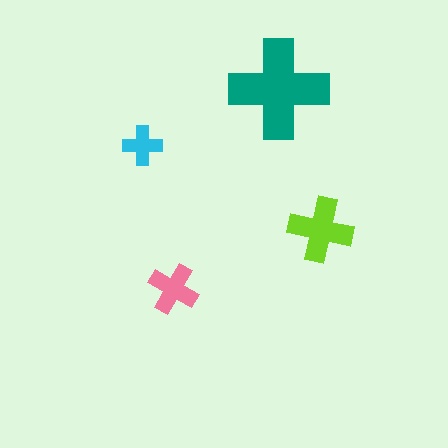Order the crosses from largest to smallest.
the teal one, the lime one, the pink one, the cyan one.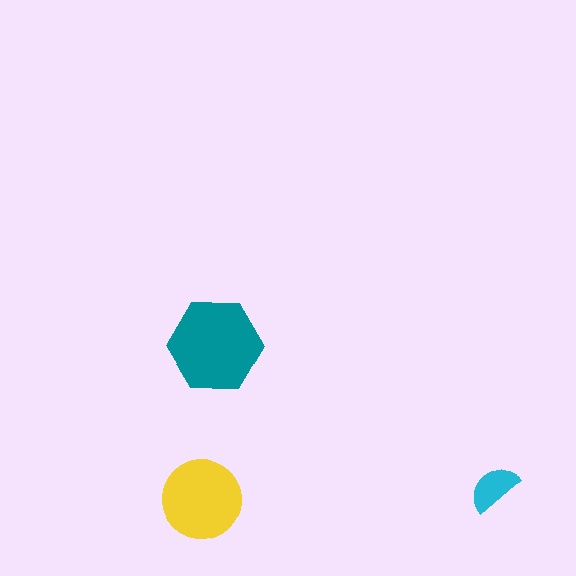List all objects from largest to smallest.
The teal hexagon, the yellow circle, the cyan semicircle.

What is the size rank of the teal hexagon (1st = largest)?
1st.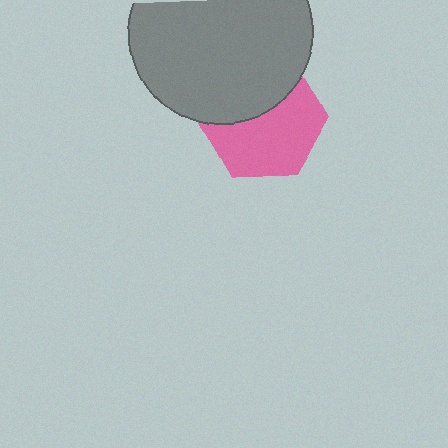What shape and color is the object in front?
The object in front is a gray circle.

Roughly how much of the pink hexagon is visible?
About half of it is visible (roughly 60%).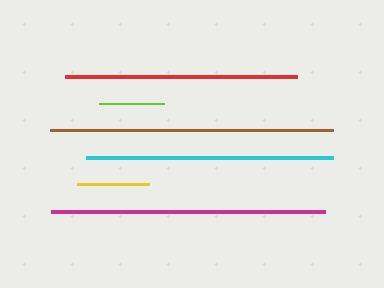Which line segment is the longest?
The brown line is the longest at approximately 284 pixels.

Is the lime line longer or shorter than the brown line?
The brown line is longer than the lime line.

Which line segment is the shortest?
The lime line is the shortest at approximately 65 pixels.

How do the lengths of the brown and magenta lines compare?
The brown and magenta lines are approximately the same length.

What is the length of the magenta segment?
The magenta segment is approximately 275 pixels long.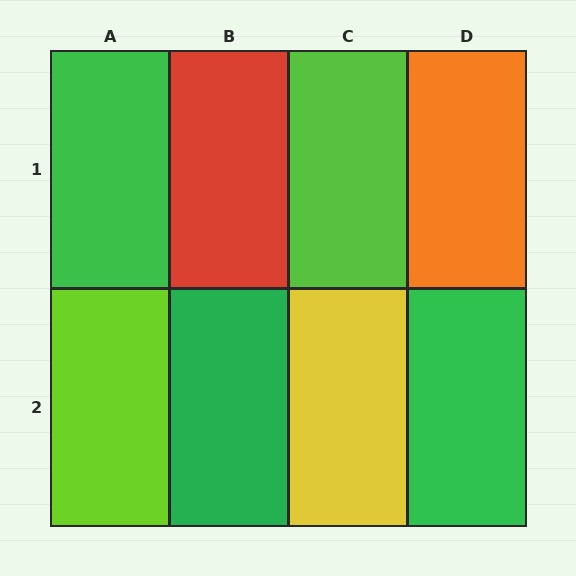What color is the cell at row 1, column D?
Orange.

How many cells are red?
1 cell is red.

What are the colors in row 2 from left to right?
Lime, green, yellow, green.